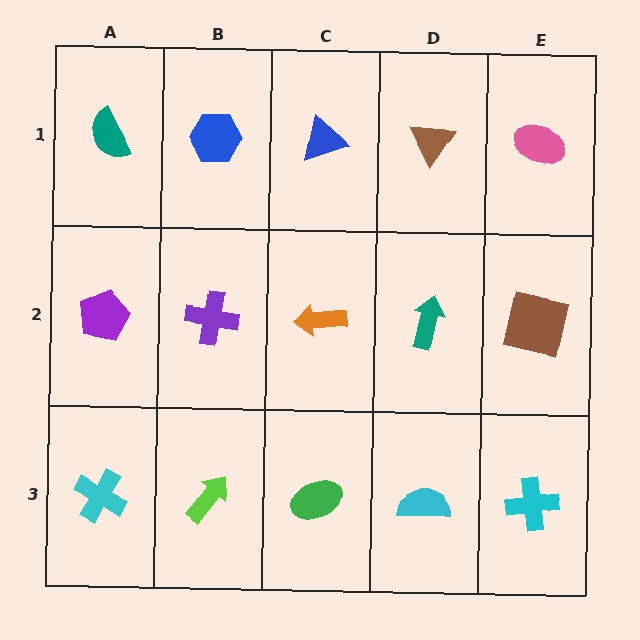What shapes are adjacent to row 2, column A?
A teal semicircle (row 1, column A), a cyan cross (row 3, column A), a purple cross (row 2, column B).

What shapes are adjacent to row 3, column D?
A teal arrow (row 2, column D), a green ellipse (row 3, column C), a cyan cross (row 3, column E).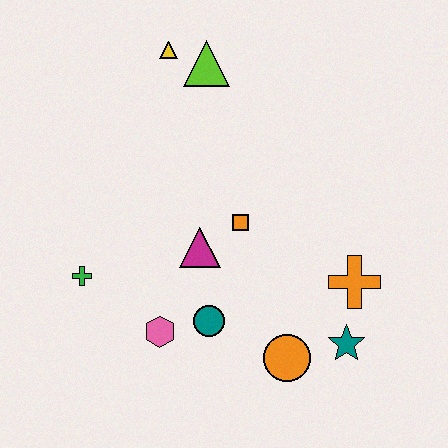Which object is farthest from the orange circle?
The yellow triangle is farthest from the orange circle.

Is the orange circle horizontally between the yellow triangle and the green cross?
No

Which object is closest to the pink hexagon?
The teal circle is closest to the pink hexagon.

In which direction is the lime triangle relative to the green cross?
The lime triangle is above the green cross.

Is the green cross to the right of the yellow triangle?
No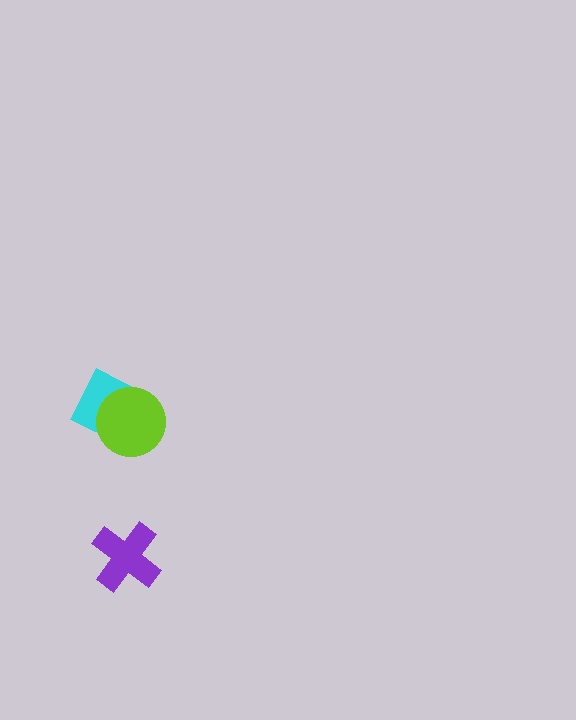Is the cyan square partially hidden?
Yes, it is partially covered by another shape.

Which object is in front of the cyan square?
The lime circle is in front of the cyan square.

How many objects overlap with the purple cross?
0 objects overlap with the purple cross.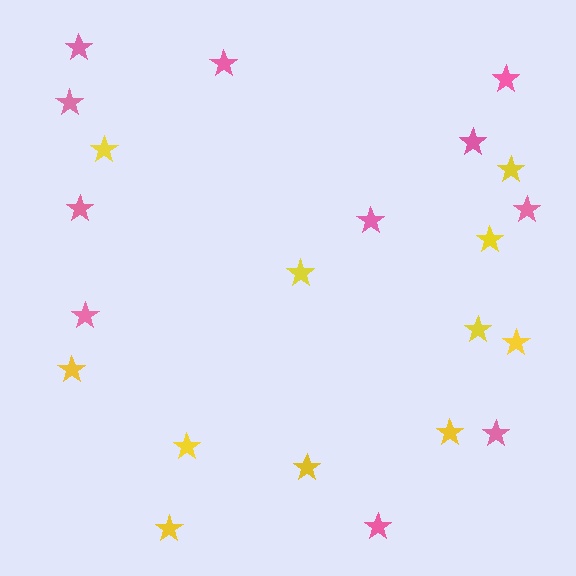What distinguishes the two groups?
There are 2 groups: one group of pink stars (11) and one group of yellow stars (11).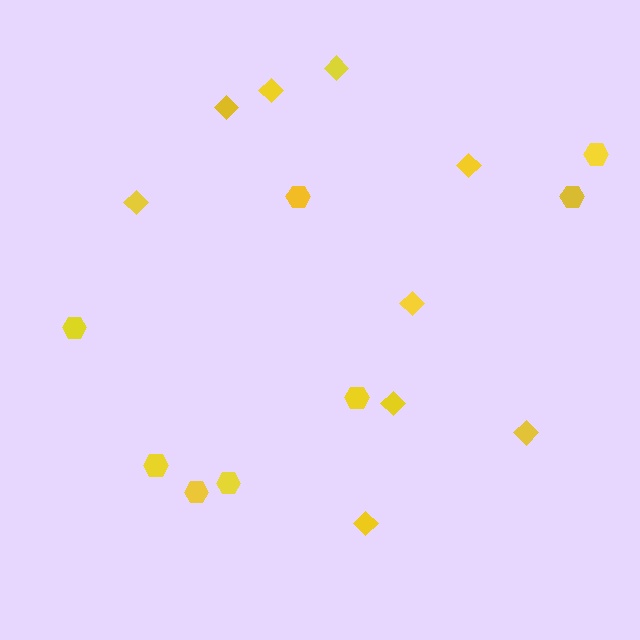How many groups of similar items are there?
There are 2 groups: one group of diamonds (9) and one group of hexagons (8).